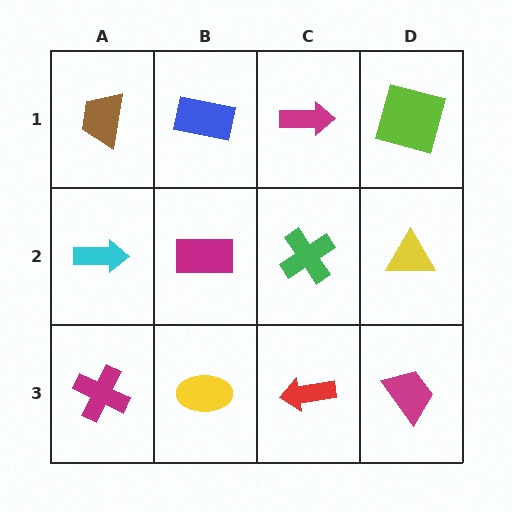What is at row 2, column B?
A magenta rectangle.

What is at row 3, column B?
A yellow ellipse.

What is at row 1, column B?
A blue rectangle.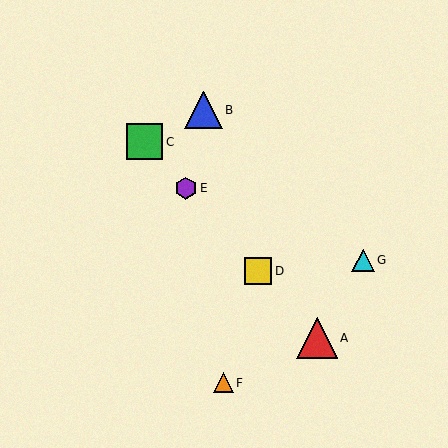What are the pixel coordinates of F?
Object F is at (223, 383).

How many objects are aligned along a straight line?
4 objects (A, C, D, E) are aligned along a straight line.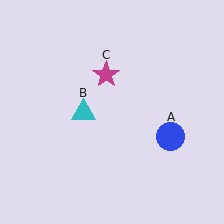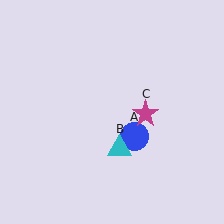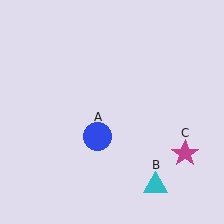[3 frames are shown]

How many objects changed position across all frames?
3 objects changed position: blue circle (object A), cyan triangle (object B), magenta star (object C).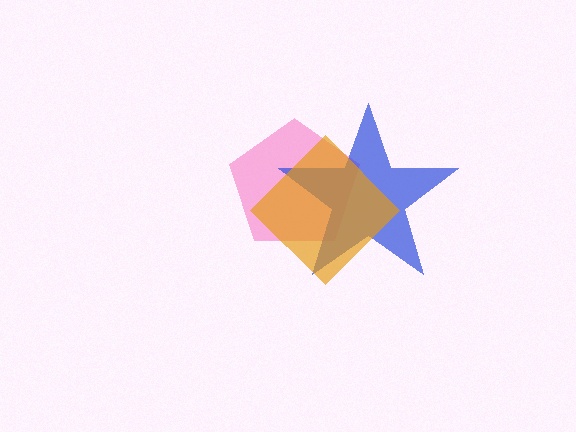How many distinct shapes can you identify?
There are 3 distinct shapes: a pink pentagon, a blue star, an orange diamond.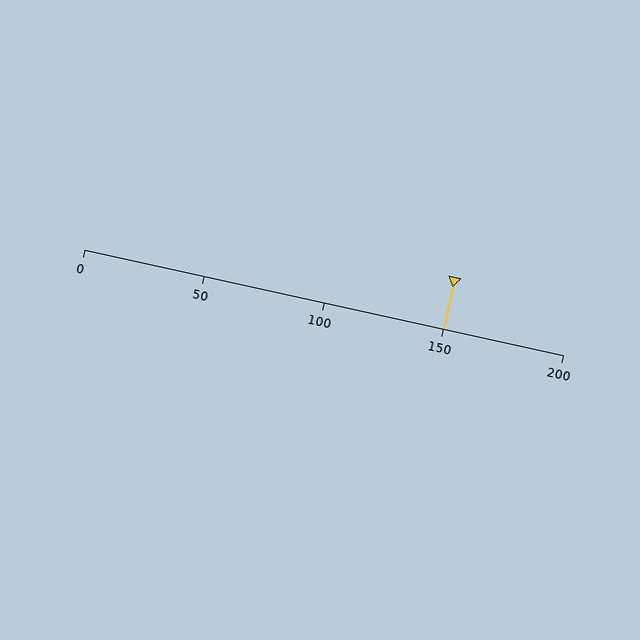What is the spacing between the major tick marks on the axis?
The major ticks are spaced 50 apart.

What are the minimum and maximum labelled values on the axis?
The axis runs from 0 to 200.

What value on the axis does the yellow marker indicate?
The marker indicates approximately 150.